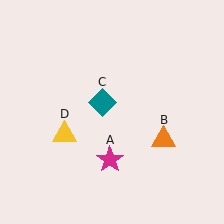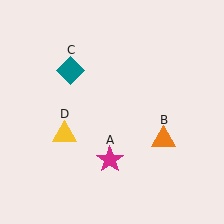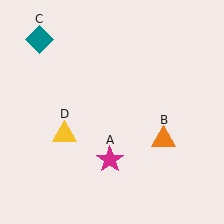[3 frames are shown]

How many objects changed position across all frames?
1 object changed position: teal diamond (object C).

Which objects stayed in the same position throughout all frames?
Magenta star (object A) and orange triangle (object B) and yellow triangle (object D) remained stationary.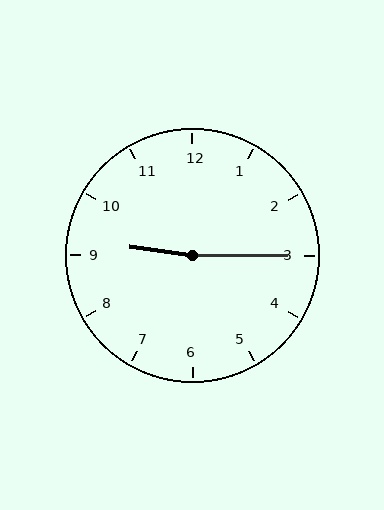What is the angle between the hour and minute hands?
Approximately 172 degrees.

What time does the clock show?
9:15.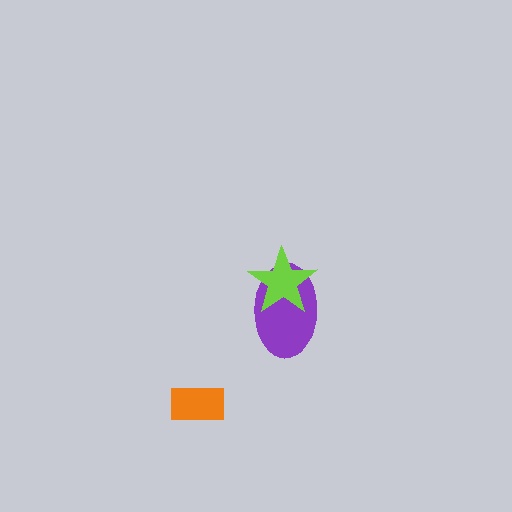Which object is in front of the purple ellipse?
The lime star is in front of the purple ellipse.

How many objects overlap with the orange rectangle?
0 objects overlap with the orange rectangle.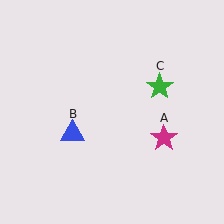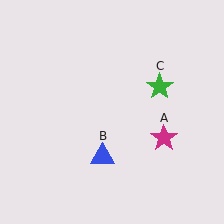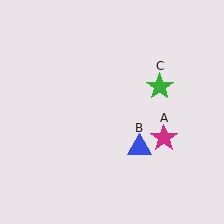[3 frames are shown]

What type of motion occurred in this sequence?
The blue triangle (object B) rotated counterclockwise around the center of the scene.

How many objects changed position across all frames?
1 object changed position: blue triangle (object B).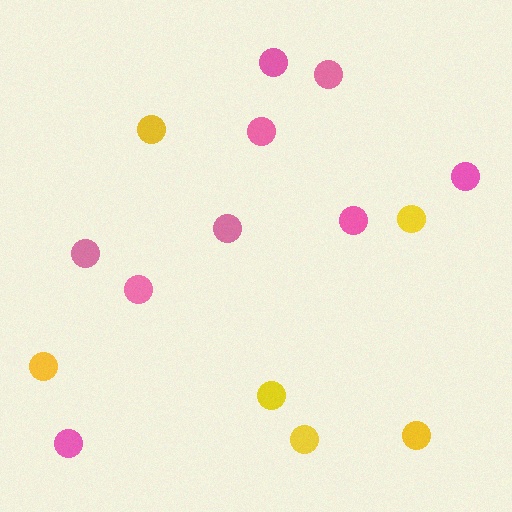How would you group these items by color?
There are 2 groups: one group of pink circles (9) and one group of yellow circles (6).